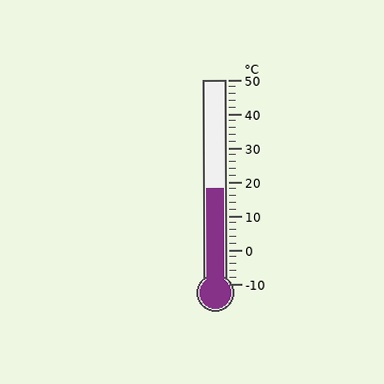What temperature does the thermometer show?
The thermometer shows approximately 18°C.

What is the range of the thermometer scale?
The thermometer scale ranges from -10°C to 50°C.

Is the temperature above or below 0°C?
The temperature is above 0°C.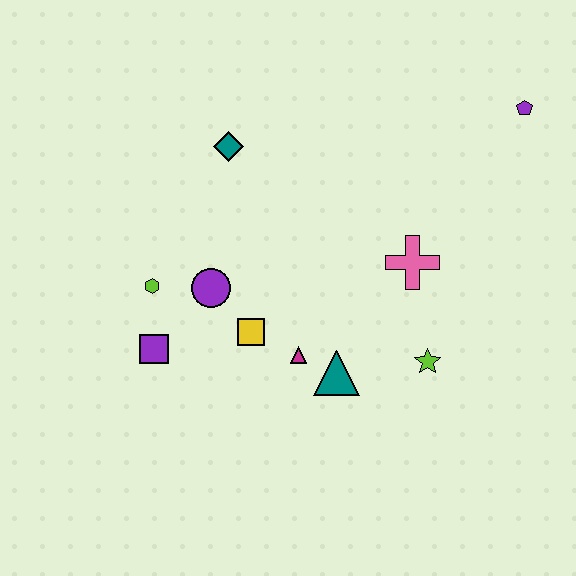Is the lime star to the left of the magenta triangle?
No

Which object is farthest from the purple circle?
The purple pentagon is farthest from the purple circle.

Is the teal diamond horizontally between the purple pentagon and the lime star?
No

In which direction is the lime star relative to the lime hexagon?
The lime star is to the right of the lime hexagon.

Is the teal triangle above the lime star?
No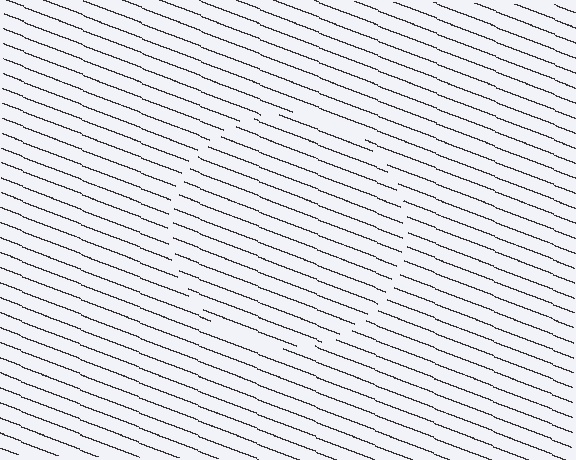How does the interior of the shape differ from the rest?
The interior of the shape contains the same grating, shifted by half a period — the contour is defined by the phase discontinuity where line-ends from the inner and outer gratings abut.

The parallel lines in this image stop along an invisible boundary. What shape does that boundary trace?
An illusory circle. The interior of the shape contains the same grating, shifted by half a period — the contour is defined by the phase discontinuity where line-ends from the inner and outer gratings abut.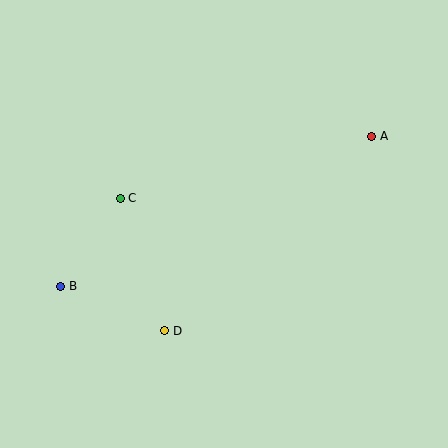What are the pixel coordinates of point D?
Point D is at (165, 331).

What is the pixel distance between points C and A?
The distance between C and A is 259 pixels.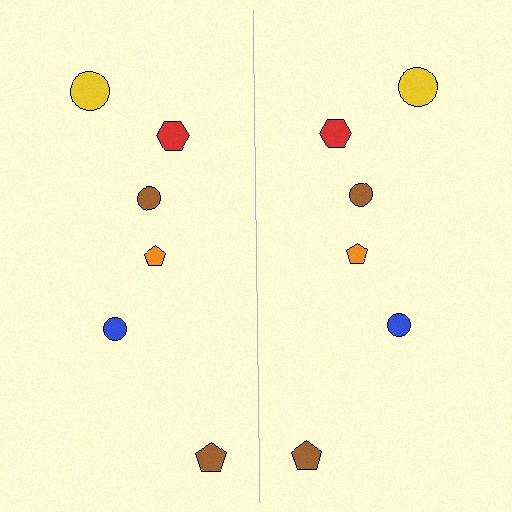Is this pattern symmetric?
Yes, this pattern has bilateral (reflection) symmetry.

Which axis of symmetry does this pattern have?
The pattern has a vertical axis of symmetry running through the center of the image.